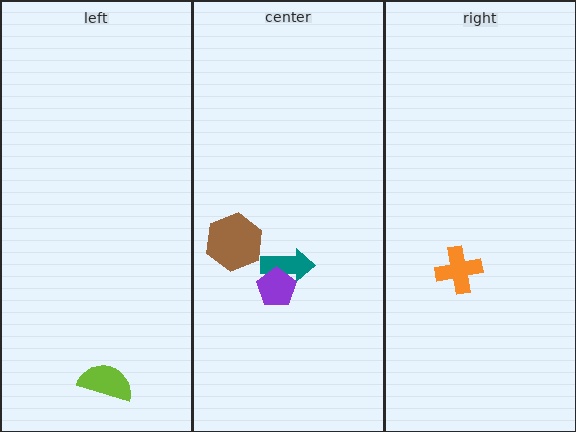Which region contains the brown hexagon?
The center region.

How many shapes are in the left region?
1.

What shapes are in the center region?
The teal arrow, the purple pentagon, the brown hexagon.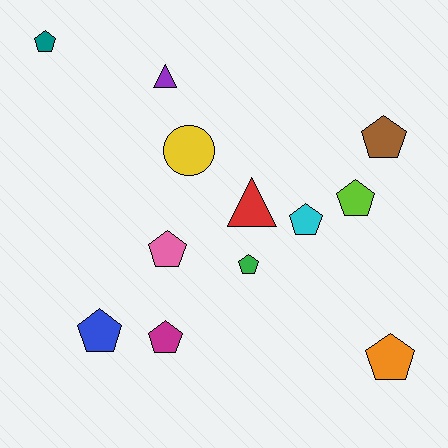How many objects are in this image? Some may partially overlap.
There are 12 objects.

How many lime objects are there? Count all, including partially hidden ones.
There is 1 lime object.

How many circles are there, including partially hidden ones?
There is 1 circle.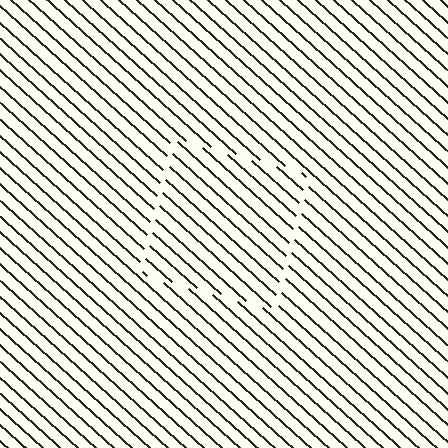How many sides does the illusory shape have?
4 sides — the line-ends trace a square.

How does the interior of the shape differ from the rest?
The interior of the shape contains the same grating, shifted by half a period — the contour is defined by the phase discontinuity where line-ends from the inner and outer gratings abut.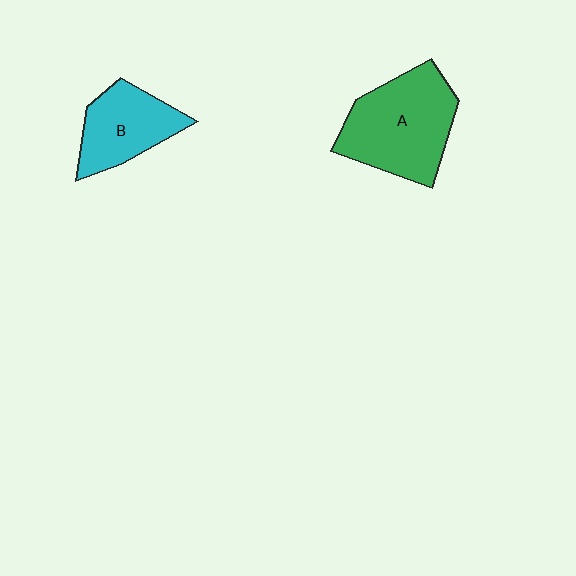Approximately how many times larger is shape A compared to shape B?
Approximately 1.5 times.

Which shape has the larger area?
Shape A (green).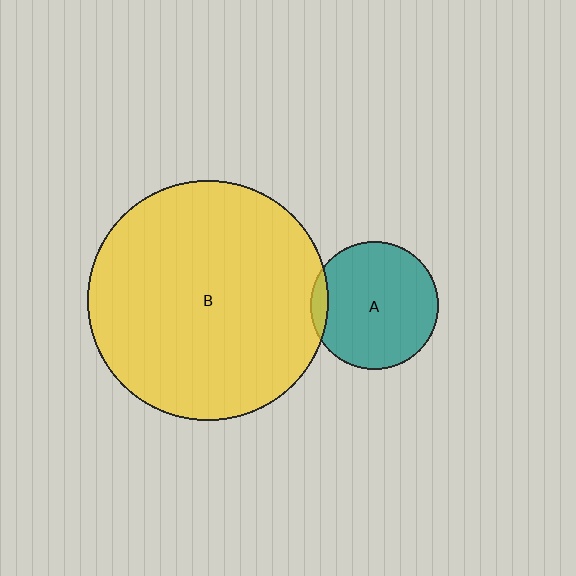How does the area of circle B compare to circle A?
Approximately 3.5 times.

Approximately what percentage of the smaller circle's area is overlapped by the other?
Approximately 5%.